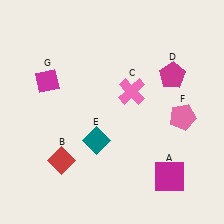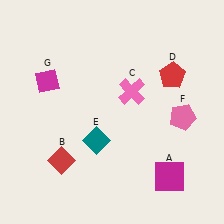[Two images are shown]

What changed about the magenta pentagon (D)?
In Image 1, D is magenta. In Image 2, it changed to red.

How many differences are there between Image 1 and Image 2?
There is 1 difference between the two images.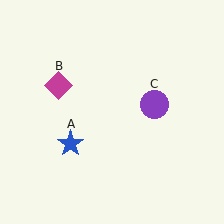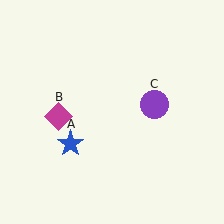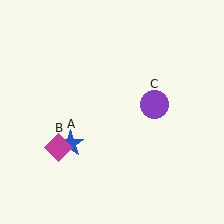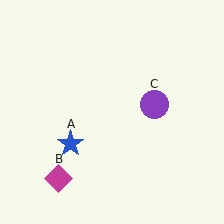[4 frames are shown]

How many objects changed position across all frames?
1 object changed position: magenta diamond (object B).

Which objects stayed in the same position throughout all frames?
Blue star (object A) and purple circle (object C) remained stationary.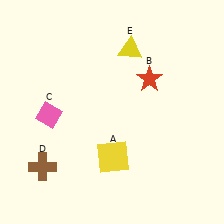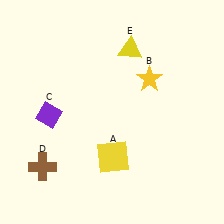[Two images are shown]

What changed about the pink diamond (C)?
In Image 1, C is pink. In Image 2, it changed to purple.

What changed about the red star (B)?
In Image 1, B is red. In Image 2, it changed to yellow.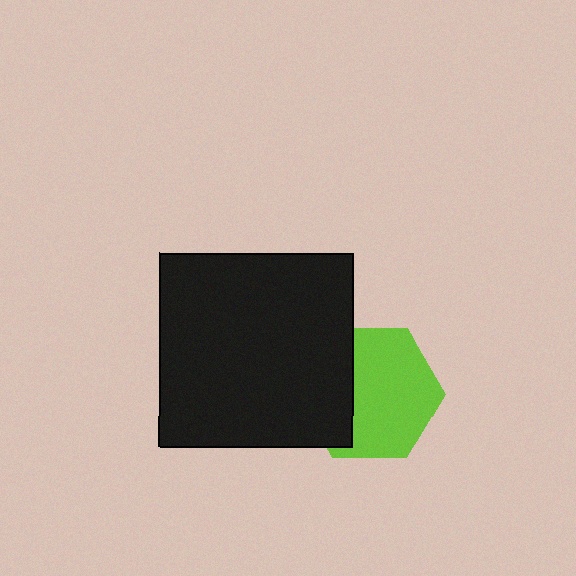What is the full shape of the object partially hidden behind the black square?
The partially hidden object is a lime hexagon.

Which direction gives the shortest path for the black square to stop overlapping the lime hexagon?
Moving left gives the shortest separation.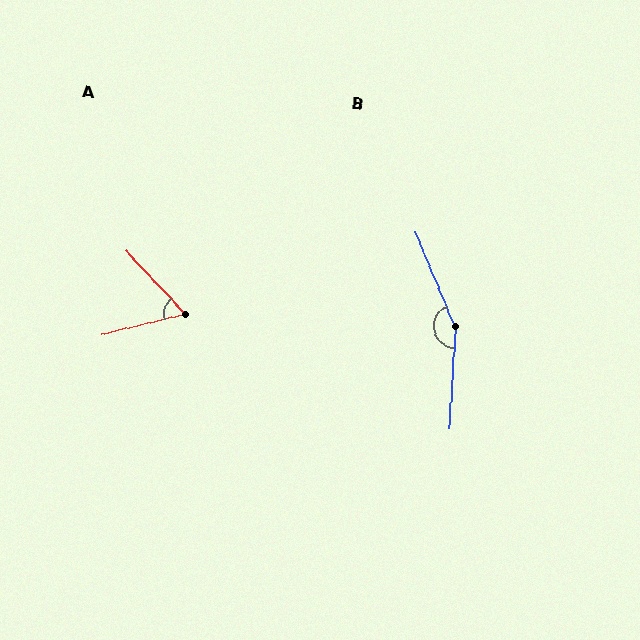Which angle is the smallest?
A, at approximately 62 degrees.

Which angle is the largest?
B, at approximately 154 degrees.